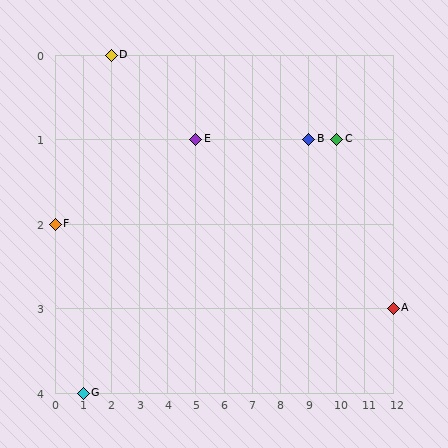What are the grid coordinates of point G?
Point G is at grid coordinates (1, 4).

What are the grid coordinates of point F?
Point F is at grid coordinates (0, 2).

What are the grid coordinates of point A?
Point A is at grid coordinates (12, 3).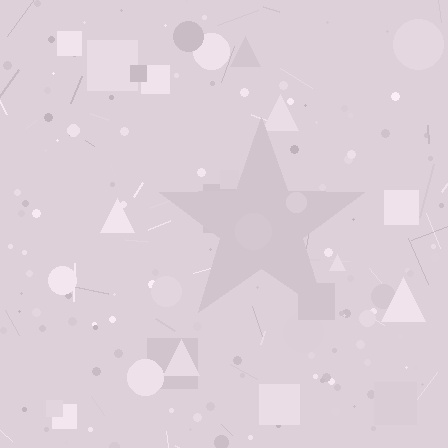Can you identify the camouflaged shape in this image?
The camouflaged shape is a star.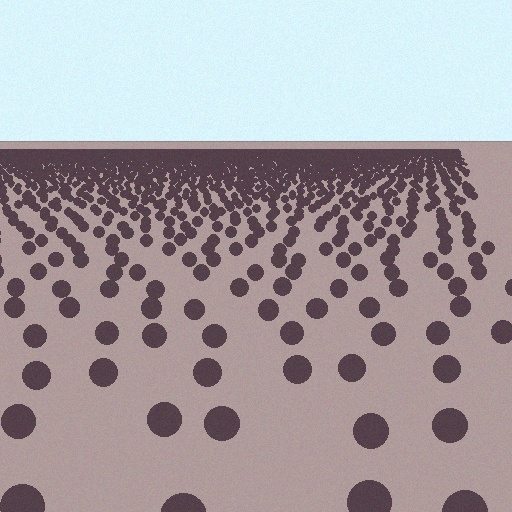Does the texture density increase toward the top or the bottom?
Density increases toward the top.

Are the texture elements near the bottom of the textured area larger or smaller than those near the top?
Larger. Near the bottom, elements are closer to the viewer and appear at a bigger on-screen size.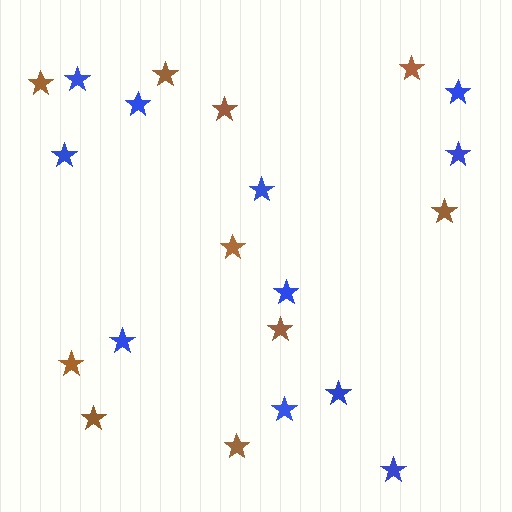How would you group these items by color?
There are 2 groups: one group of blue stars (11) and one group of brown stars (10).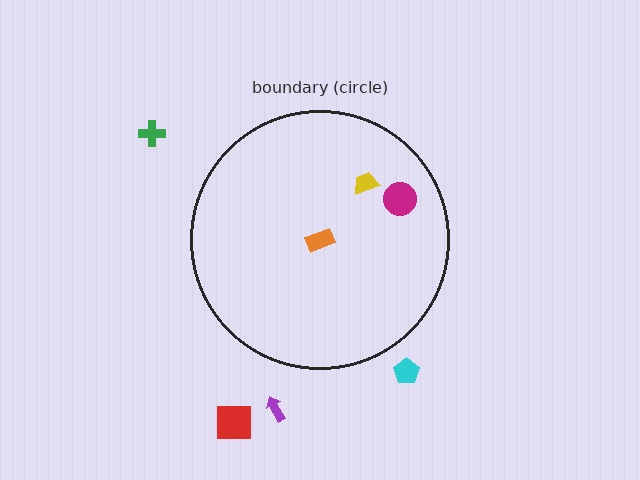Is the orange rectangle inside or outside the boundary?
Inside.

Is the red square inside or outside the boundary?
Outside.